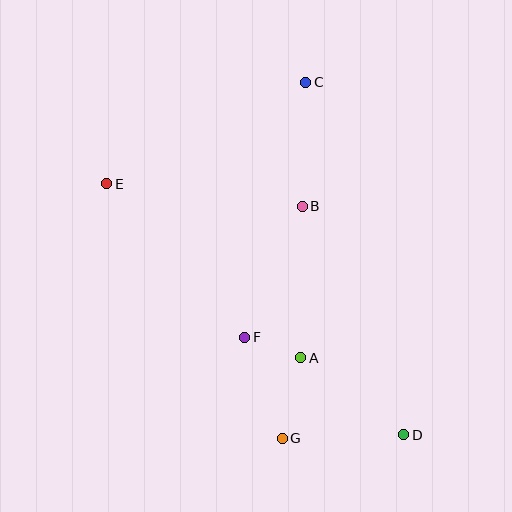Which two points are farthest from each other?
Points D and E are farthest from each other.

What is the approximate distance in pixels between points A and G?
The distance between A and G is approximately 82 pixels.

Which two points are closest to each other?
Points A and F are closest to each other.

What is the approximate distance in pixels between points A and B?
The distance between A and B is approximately 151 pixels.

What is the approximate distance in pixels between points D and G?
The distance between D and G is approximately 121 pixels.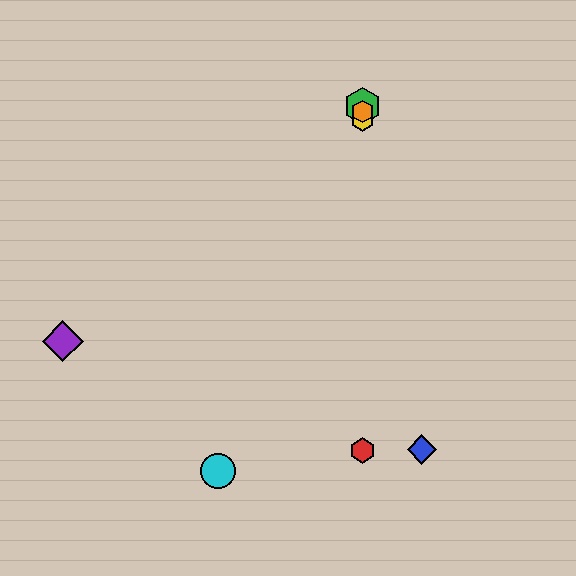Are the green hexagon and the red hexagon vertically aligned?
Yes, both are at x≈362.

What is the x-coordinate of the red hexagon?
The red hexagon is at x≈362.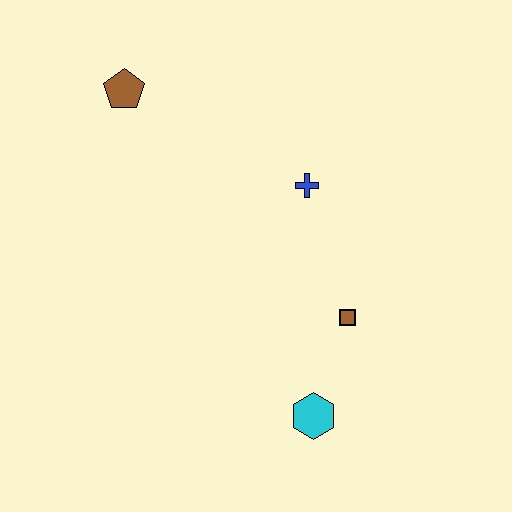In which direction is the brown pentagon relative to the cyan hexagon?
The brown pentagon is above the cyan hexagon.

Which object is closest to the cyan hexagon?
The brown square is closest to the cyan hexagon.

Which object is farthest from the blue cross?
The cyan hexagon is farthest from the blue cross.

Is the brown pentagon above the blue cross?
Yes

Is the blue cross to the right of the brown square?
No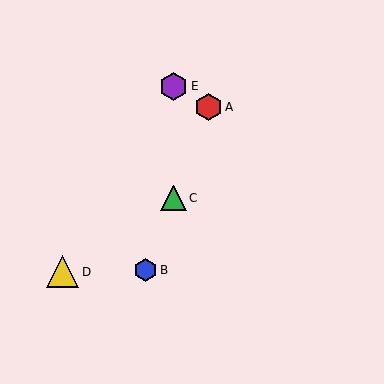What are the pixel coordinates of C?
Object C is at (174, 198).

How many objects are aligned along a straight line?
3 objects (A, B, C) are aligned along a straight line.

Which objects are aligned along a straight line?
Objects A, B, C are aligned along a straight line.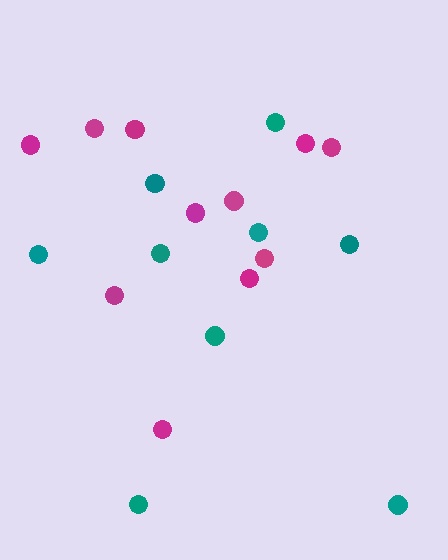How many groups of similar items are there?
There are 2 groups: one group of magenta circles (11) and one group of teal circles (9).